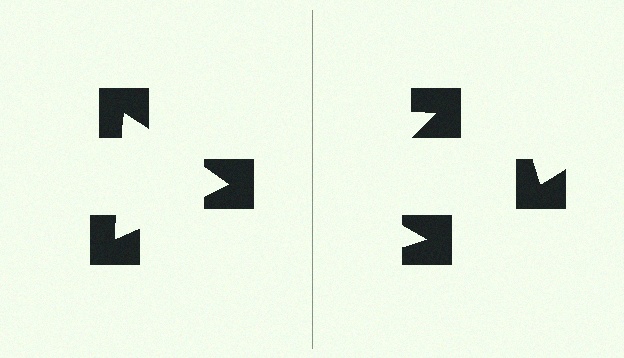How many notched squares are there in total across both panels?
6 — 3 on each side.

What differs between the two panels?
The notched squares are positioned identically on both sides; only the wedge orientations differ. On the left they align to a triangle; on the right they are misaligned.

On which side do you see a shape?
An illusory triangle appears on the left side. On the right side the wedge cuts are rotated, so no coherent shape forms.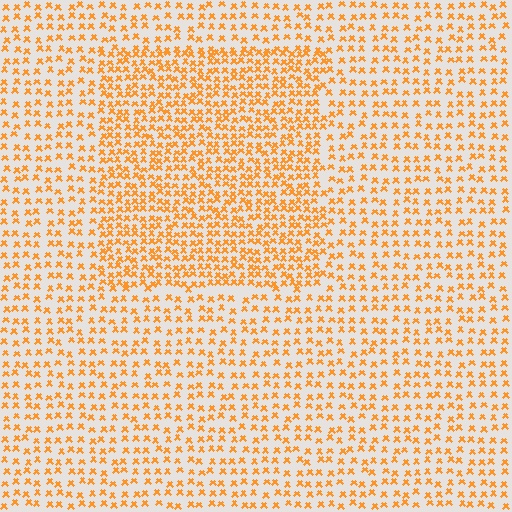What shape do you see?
I see a rectangle.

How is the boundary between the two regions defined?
The boundary is defined by a change in element density (approximately 1.7x ratio). All elements are the same color, size, and shape.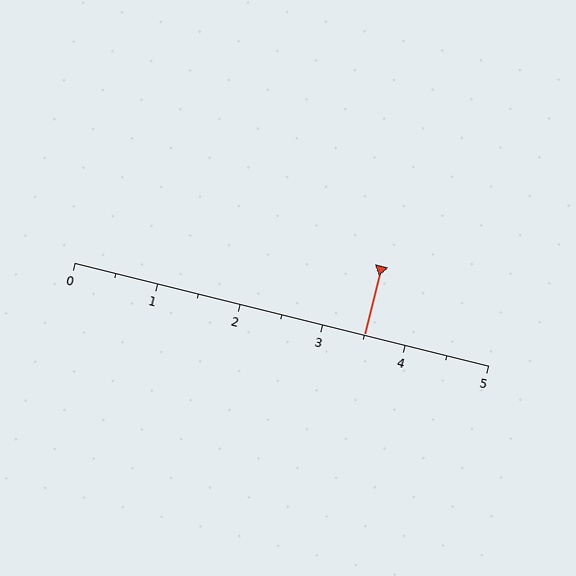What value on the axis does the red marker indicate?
The marker indicates approximately 3.5.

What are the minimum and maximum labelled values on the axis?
The axis runs from 0 to 5.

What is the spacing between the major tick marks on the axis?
The major ticks are spaced 1 apart.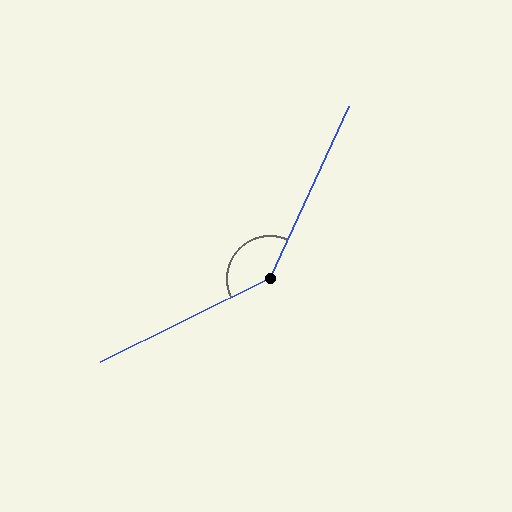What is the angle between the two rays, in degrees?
Approximately 141 degrees.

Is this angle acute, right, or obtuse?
It is obtuse.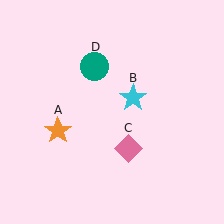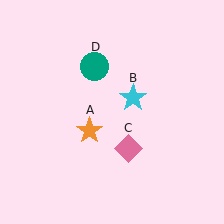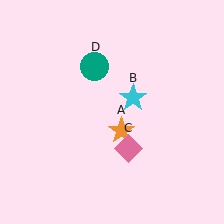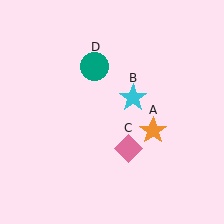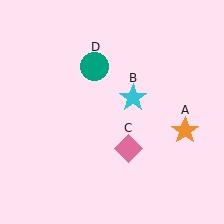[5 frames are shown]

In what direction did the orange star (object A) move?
The orange star (object A) moved right.